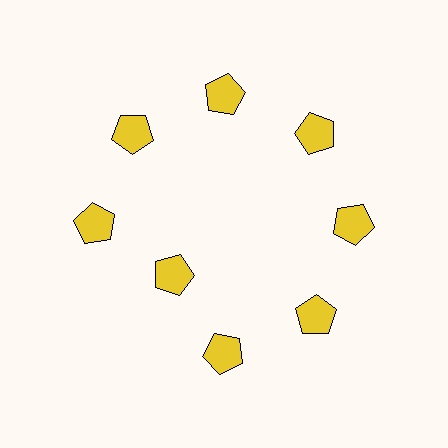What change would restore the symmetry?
The symmetry would be restored by moving it outward, back onto the ring so that all 8 pentagons sit at equal angles and equal distance from the center.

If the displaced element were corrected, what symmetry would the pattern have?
It would have 8-fold rotational symmetry — the pattern would map onto itself every 45 degrees.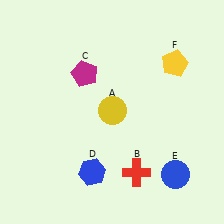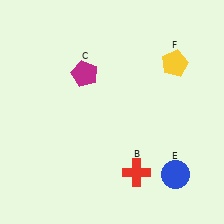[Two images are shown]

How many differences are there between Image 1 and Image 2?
There are 2 differences between the two images.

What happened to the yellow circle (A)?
The yellow circle (A) was removed in Image 2. It was in the top-right area of Image 1.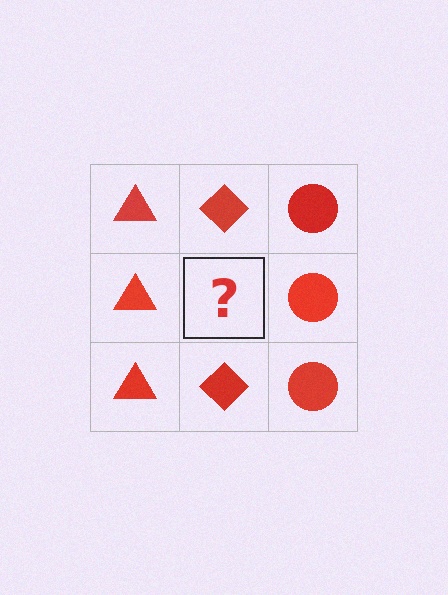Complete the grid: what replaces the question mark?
The question mark should be replaced with a red diamond.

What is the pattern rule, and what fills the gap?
The rule is that each column has a consistent shape. The gap should be filled with a red diamond.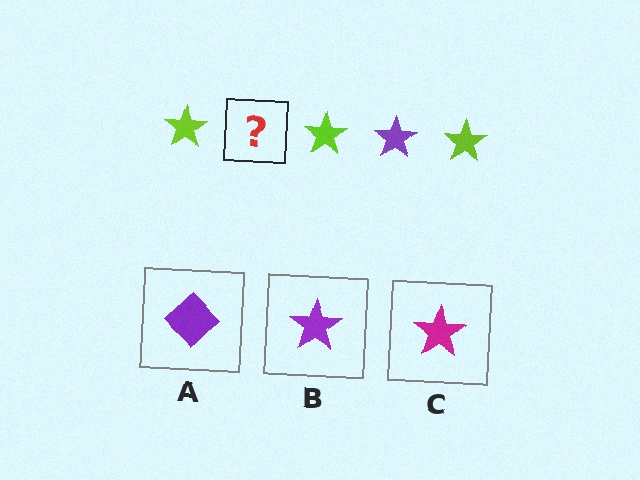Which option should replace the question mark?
Option B.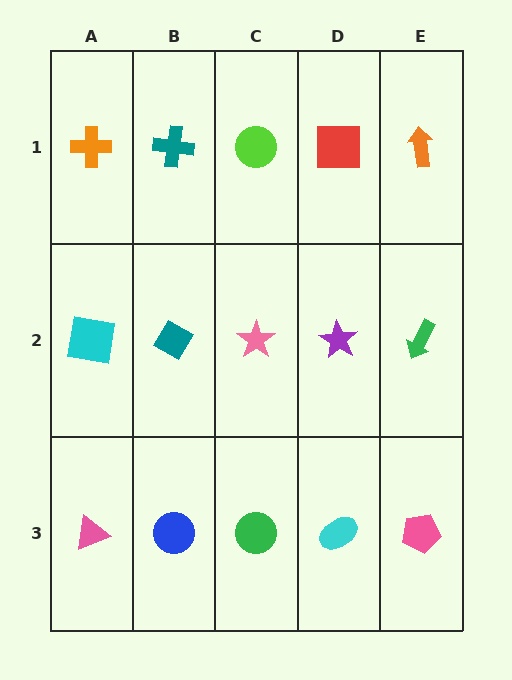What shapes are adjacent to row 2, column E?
An orange arrow (row 1, column E), a pink pentagon (row 3, column E), a purple star (row 2, column D).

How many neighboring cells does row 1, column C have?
3.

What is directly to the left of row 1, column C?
A teal cross.